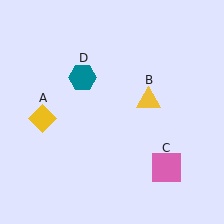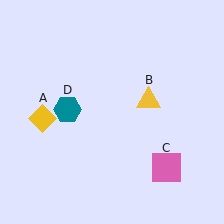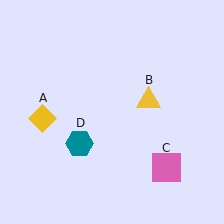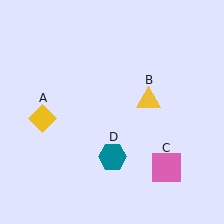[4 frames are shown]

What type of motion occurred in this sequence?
The teal hexagon (object D) rotated counterclockwise around the center of the scene.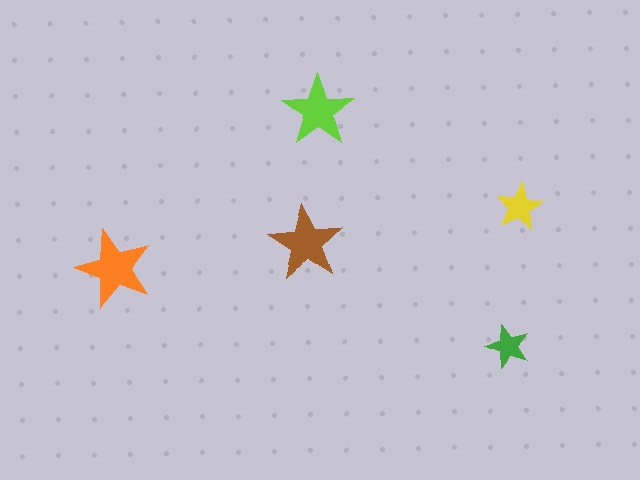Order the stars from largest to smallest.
the orange one, the brown one, the lime one, the yellow one, the green one.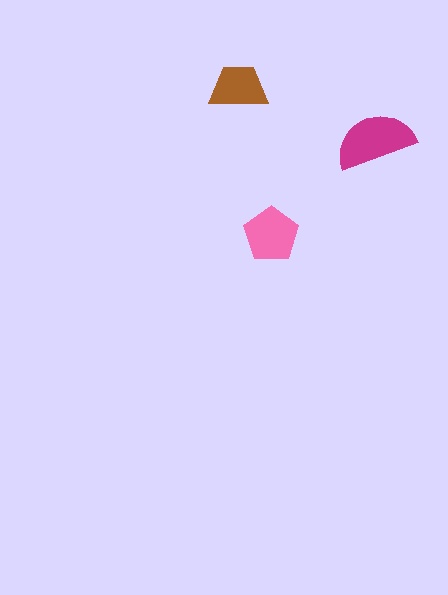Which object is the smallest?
The brown trapezoid.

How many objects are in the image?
There are 3 objects in the image.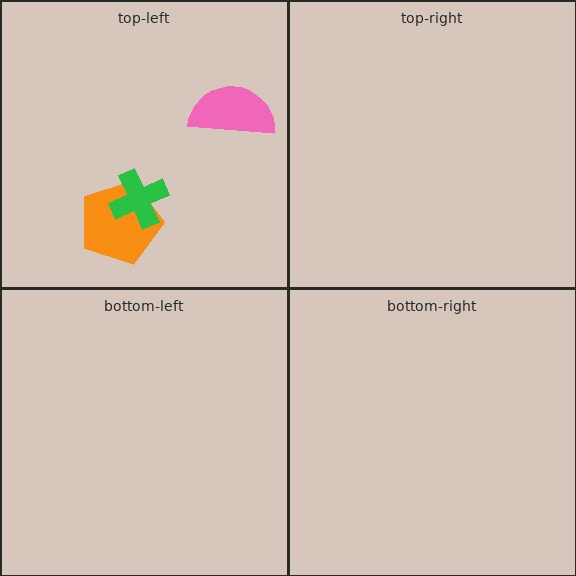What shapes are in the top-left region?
The orange pentagon, the green cross, the pink semicircle.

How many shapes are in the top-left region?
3.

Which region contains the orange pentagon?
The top-left region.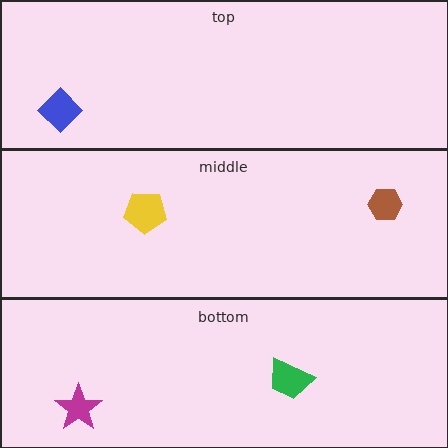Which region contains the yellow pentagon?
The middle region.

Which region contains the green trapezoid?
The bottom region.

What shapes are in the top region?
The blue diamond.